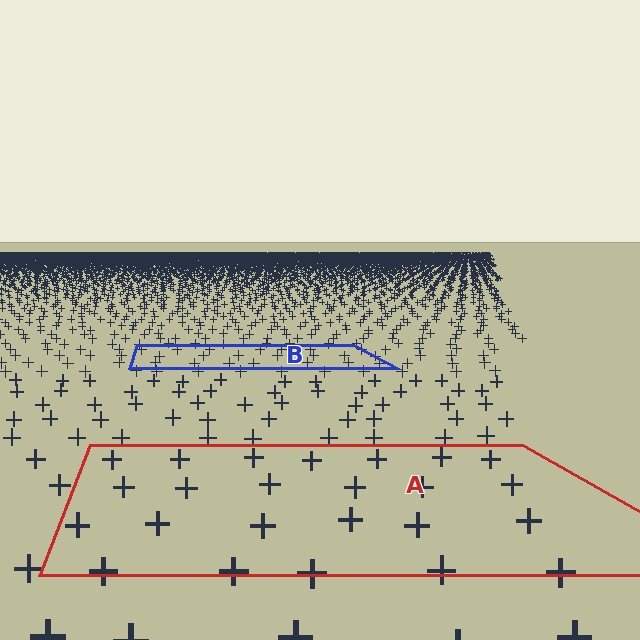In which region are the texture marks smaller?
The texture marks are smaller in region B, because it is farther away.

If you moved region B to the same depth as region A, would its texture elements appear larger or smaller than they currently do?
They would appear larger. At a closer depth, the same texture elements are projected at a bigger on-screen size.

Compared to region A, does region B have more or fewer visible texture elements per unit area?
Region B has more texture elements per unit area — they are packed more densely because it is farther away.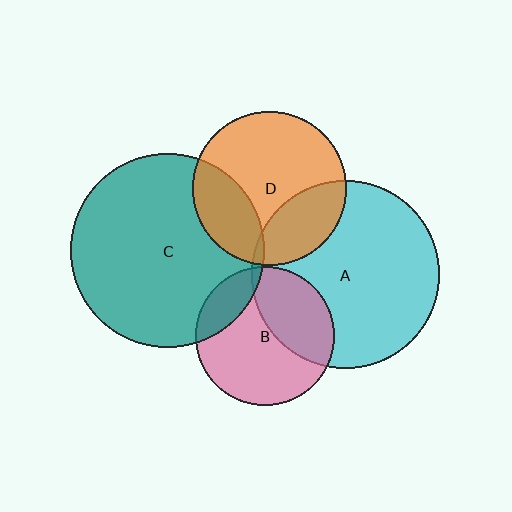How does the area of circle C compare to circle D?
Approximately 1.6 times.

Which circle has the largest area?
Circle C (teal).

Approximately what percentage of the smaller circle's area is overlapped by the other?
Approximately 5%.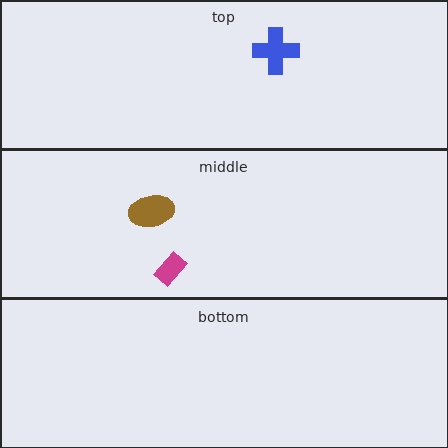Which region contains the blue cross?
The top region.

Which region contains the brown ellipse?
The middle region.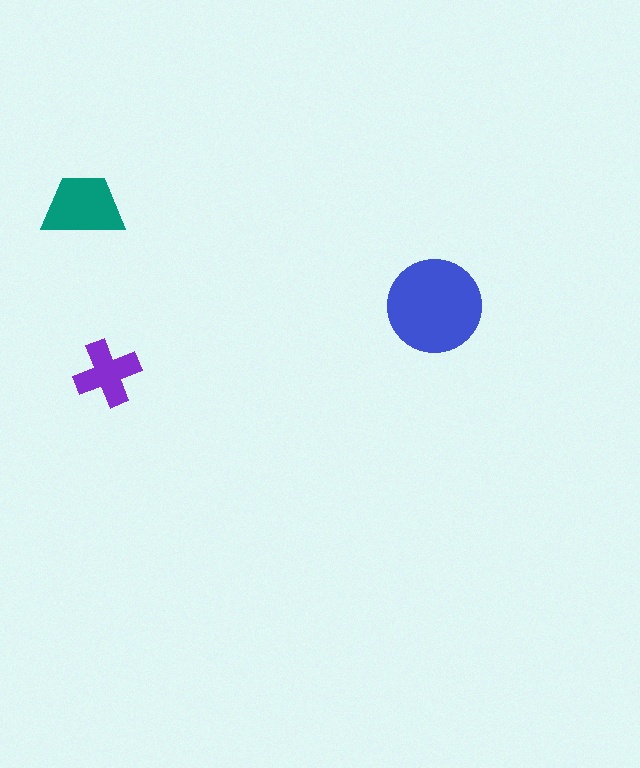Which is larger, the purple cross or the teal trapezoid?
The teal trapezoid.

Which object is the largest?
The blue circle.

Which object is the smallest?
The purple cross.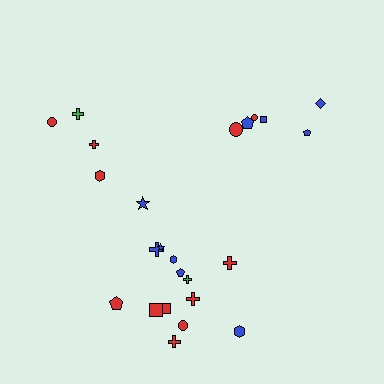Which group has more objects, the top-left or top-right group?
The top-right group.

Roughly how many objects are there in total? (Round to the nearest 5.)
Roughly 25 objects in total.